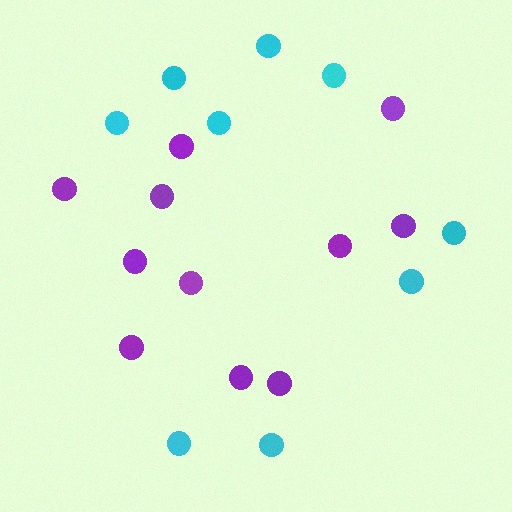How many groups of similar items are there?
There are 2 groups: one group of purple circles (11) and one group of cyan circles (9).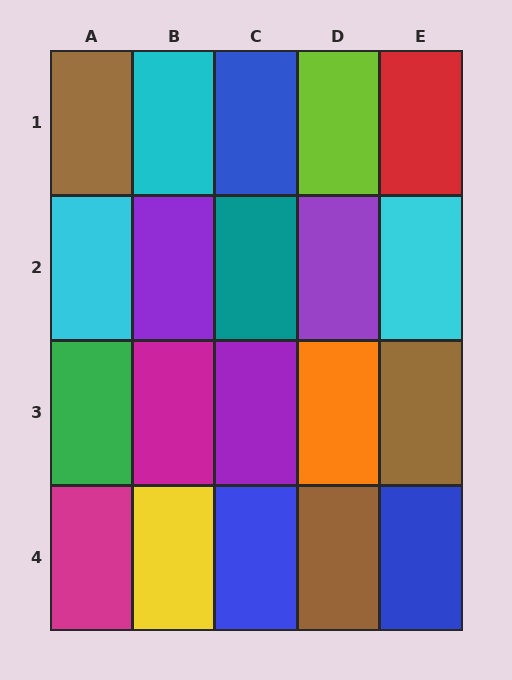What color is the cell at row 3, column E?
Brown.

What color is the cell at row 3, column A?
Green.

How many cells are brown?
3 cells are brown.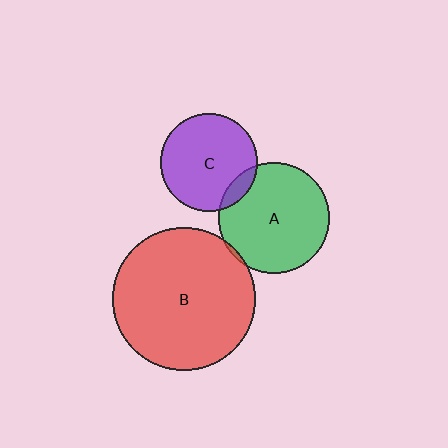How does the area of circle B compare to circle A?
Approximately 1.7 times.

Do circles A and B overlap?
Yes.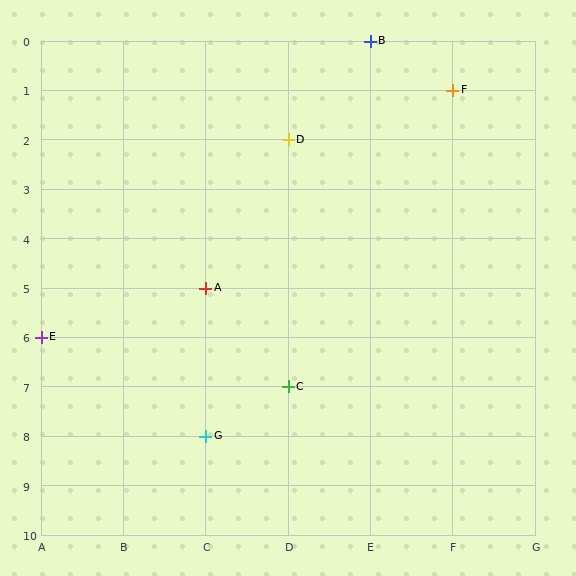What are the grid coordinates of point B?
Point B is at grid coordinates (E, 0).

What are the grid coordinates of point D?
Point D is at grid coordinates (D, 2).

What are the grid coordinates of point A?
Point A is at grid coordinates (C, 5).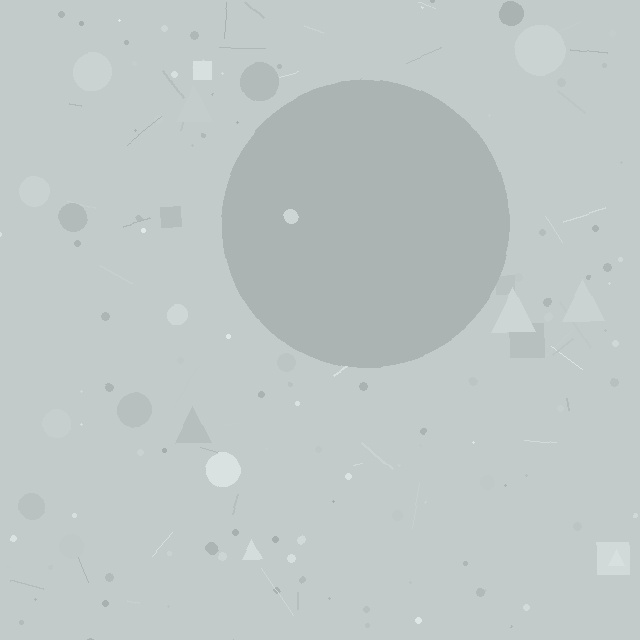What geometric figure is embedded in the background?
A circle is embedded in the background.